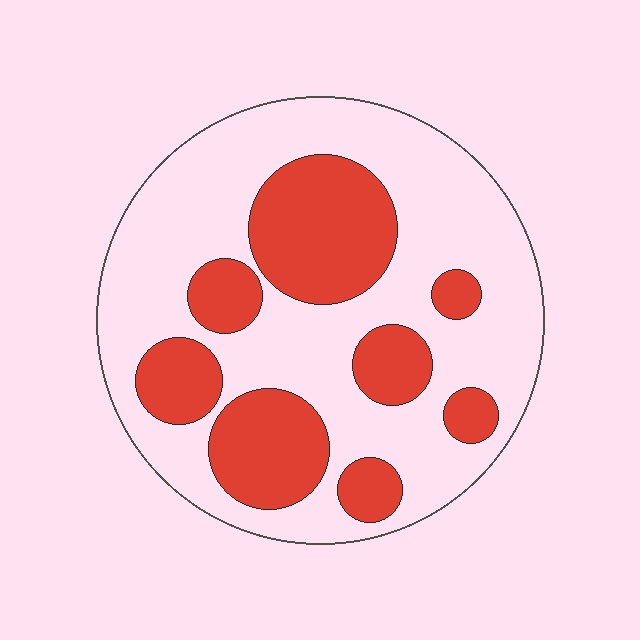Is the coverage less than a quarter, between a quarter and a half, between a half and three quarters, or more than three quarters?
Between a quarter and a half.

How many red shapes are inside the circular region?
8.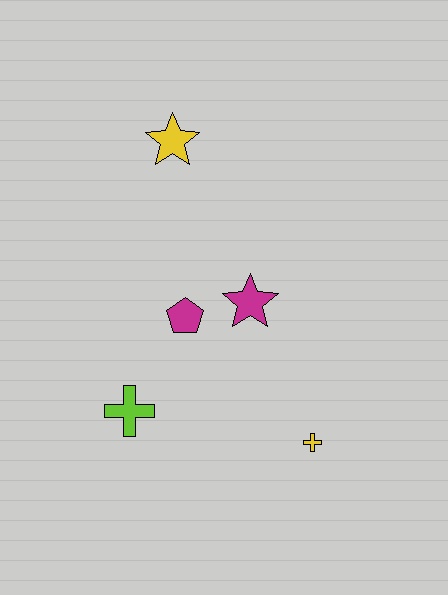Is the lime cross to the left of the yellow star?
Yes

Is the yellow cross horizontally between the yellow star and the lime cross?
No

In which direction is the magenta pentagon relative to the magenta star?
The magenta pentagon is to the left of the magenta star.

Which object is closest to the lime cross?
The magenta pentagon is closest to the lime cross.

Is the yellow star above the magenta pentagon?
Yes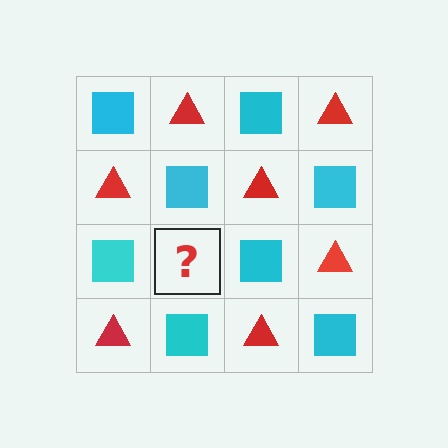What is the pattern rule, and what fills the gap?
The rule is that it alternates cyan square and red triangle in a checkerboard pattern. The gap should be filled with a red triangle.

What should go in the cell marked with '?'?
The missing cell should contain a red triangle.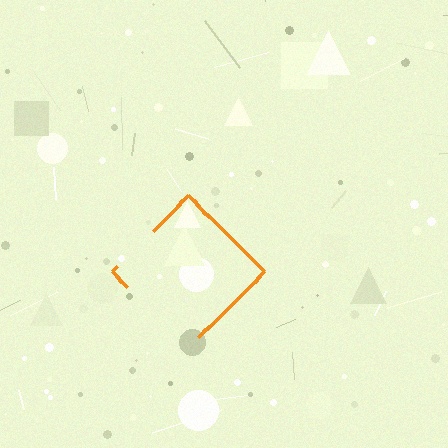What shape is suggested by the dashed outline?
The dashed outline suggests a diamond.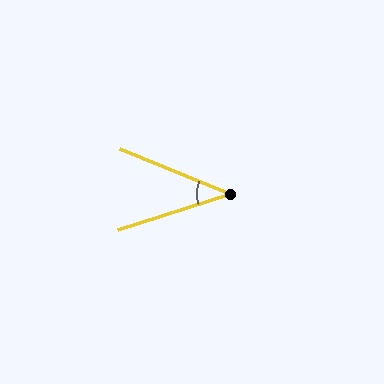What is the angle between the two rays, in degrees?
Approximately 40 degrees.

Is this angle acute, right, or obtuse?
It is acute.